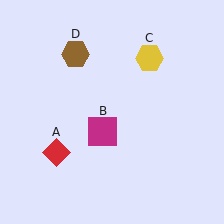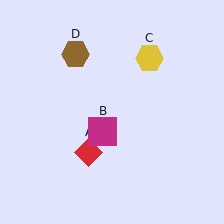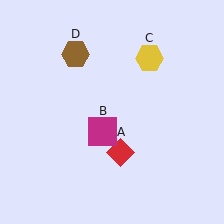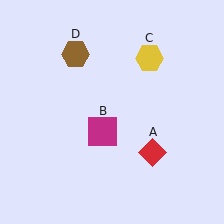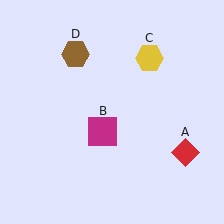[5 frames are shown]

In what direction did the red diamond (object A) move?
The red diamond (object A) moved right.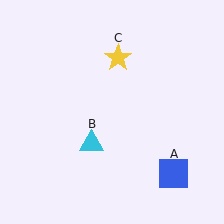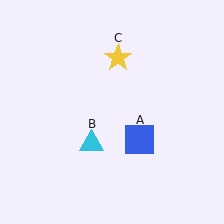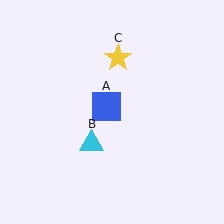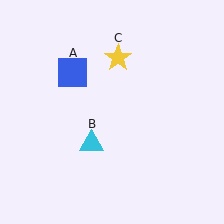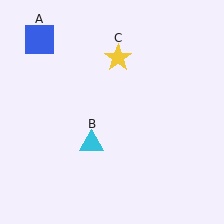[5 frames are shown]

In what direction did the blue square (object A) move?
The blue square (object A) moved up and to the left.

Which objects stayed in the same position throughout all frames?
Cyan triangle (object B) and yellow star (object C) remained stationary.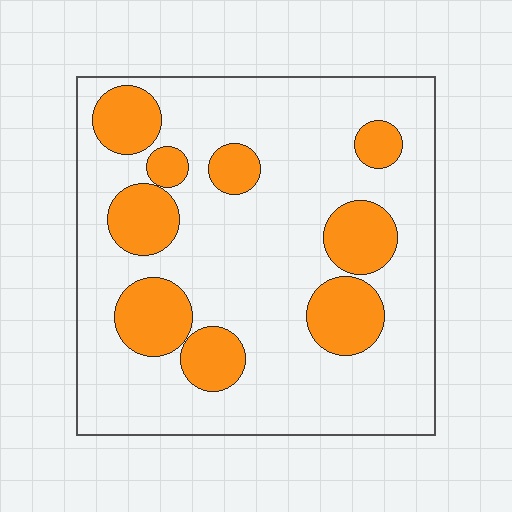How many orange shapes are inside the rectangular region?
9.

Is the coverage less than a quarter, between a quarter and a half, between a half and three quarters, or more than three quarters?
Less than a quarter.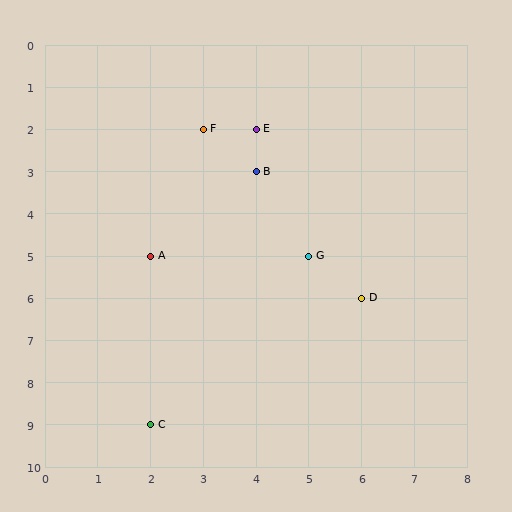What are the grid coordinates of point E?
Point E is at grid coordinates (4, 2).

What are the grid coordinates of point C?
Point C is at grid coordinates (2, 9).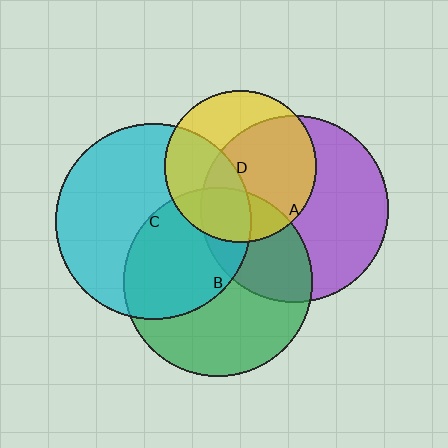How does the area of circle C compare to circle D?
Approximately 1.7 times.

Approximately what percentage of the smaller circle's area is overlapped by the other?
Approximately 15%.